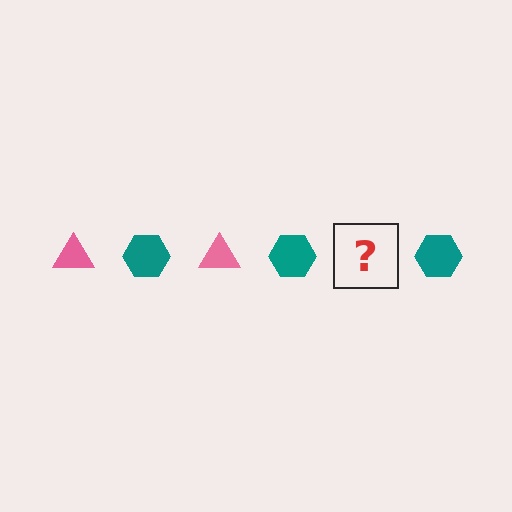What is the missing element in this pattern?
The missing element is a pink triangle.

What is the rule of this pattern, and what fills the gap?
The rule is that the pattern alternates between pink triangle and teal hexagon. The gap should be filled with a pink triangle.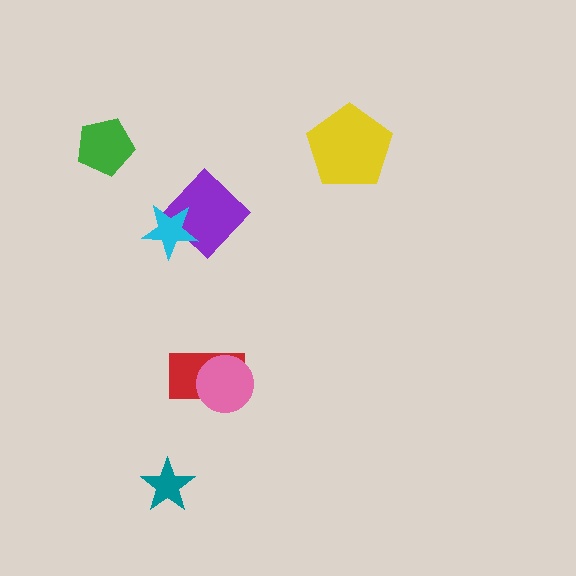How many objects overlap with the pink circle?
1 object overlaps with the pink circle.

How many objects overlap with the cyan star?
1 object overlaps with the cyan star.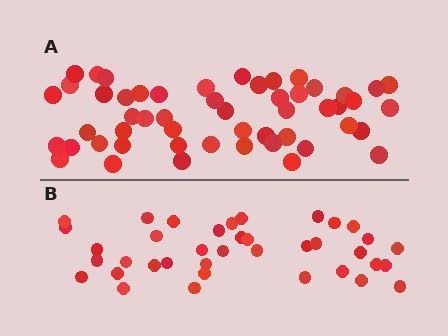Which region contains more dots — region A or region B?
Region A (the top region) has more dots.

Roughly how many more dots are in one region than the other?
Region A has approximately 15 more dots than region B.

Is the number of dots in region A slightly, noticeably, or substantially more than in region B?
Region A has noticeably more, but not dramatically so. The ratio is roughly 1.4 to 1.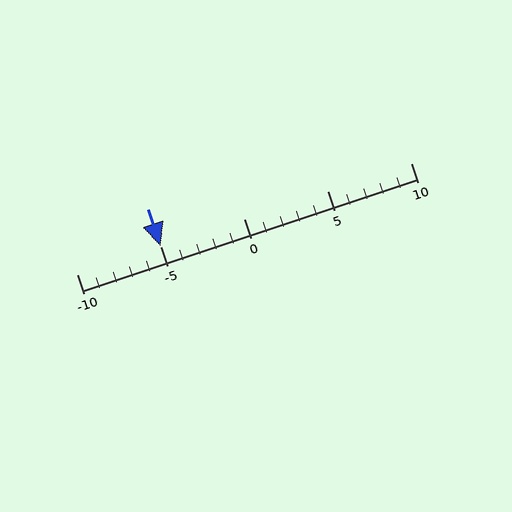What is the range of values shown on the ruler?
The ruler shows values from -10 to 10.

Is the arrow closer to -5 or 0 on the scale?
The arrow is closer to -5.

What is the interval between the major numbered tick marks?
The major tick marks are spaced 5 units apart.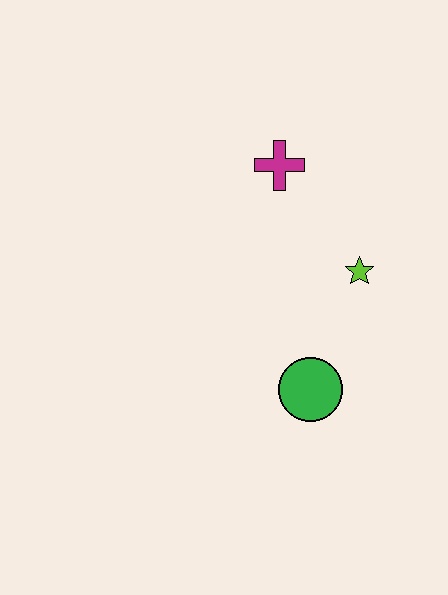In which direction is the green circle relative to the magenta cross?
The green circle is below the magenta cross.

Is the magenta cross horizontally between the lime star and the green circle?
No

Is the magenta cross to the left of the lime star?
Yes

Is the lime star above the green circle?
Yes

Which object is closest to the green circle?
The lime star is closest to the green circle.